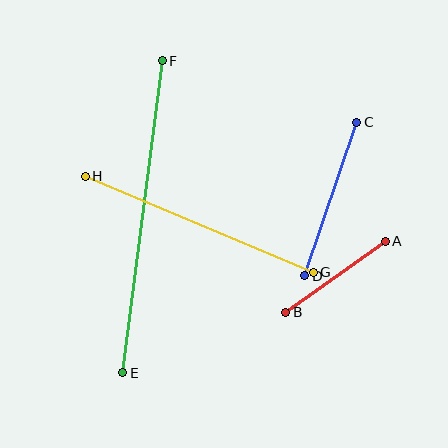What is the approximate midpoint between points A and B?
The midpoint is at approximately (335, 277) pixels.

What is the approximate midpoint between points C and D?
The midpoint is at approximately (331, 199) pixels.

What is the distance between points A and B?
The distance is approximately 122 pixels.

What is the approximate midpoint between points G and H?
The midpoint is at approximately (199, 224) pixels.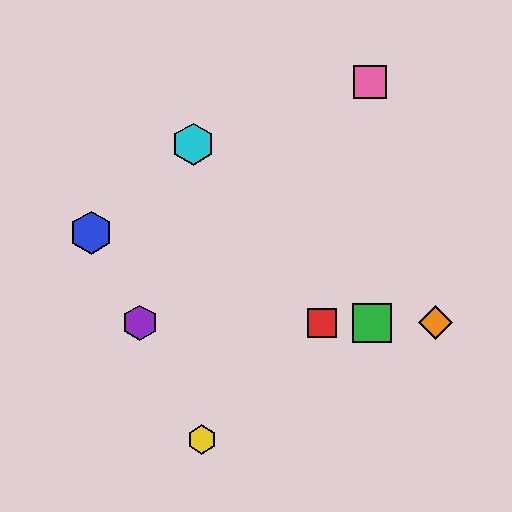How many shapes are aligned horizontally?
4 shapes (the red square, the green square, the purple hexagon, the orange diamond) are aligned horizontally.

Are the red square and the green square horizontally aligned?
Yes, both are at y≈323.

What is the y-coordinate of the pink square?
The pink square is at y≈82.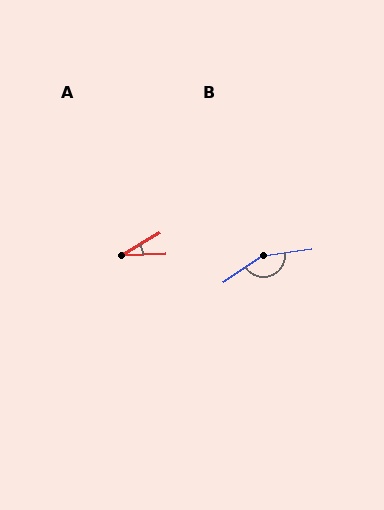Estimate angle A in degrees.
Approximately 29 degrees.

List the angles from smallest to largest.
A (29°), B (154°).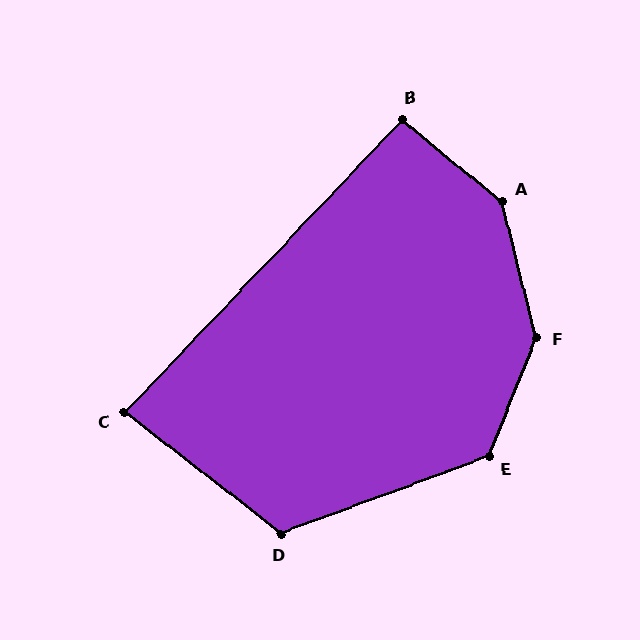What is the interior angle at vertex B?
Approximately 94 degrees (approximately right).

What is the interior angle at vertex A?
Approximately 144 degrees (obtuse).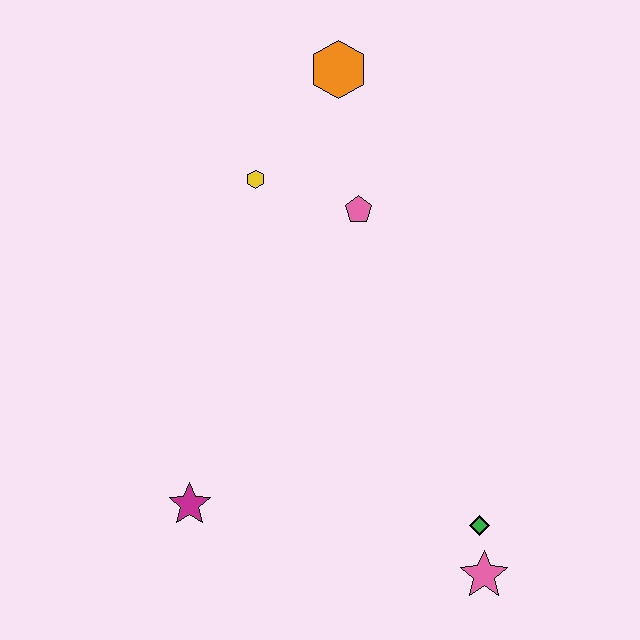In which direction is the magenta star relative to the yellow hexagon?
The magenta star is below the yellow hexagon.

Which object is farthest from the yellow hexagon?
The pink star is farthest from the yellow hexagon.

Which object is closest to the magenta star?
The green diamond is closest to the magenta star.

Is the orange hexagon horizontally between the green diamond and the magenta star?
Yes